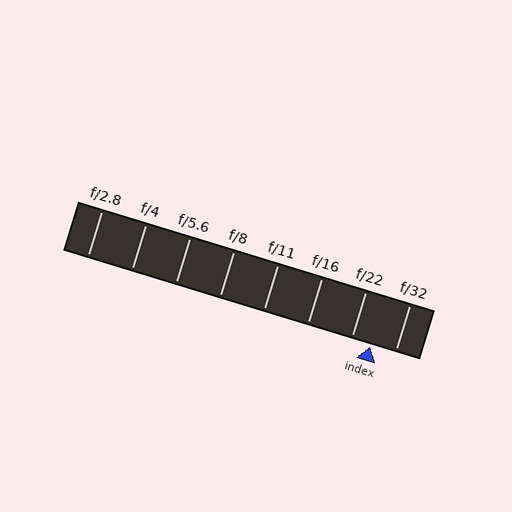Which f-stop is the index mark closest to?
The index mark is closest to f/22.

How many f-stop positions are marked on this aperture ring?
There are 8 f-stop positions marked.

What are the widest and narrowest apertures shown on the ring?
The widest aperture shown is f/2.8 and the narrowest is f/32.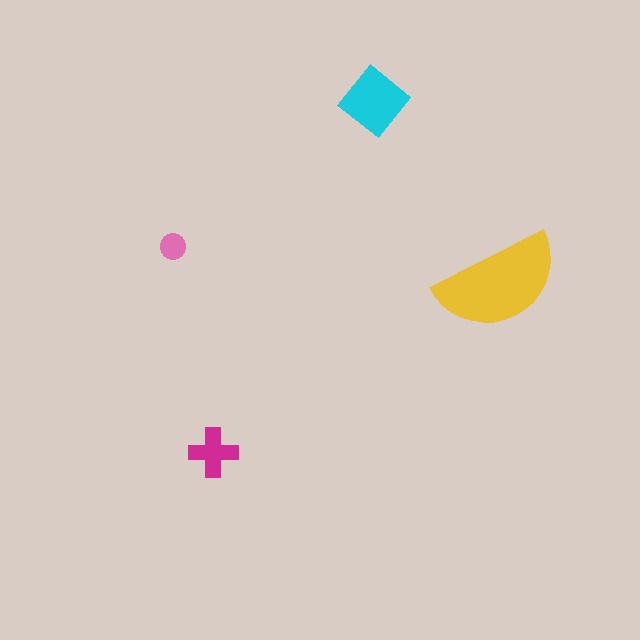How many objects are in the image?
There are 4 objects in the image.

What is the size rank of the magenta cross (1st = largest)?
3rd.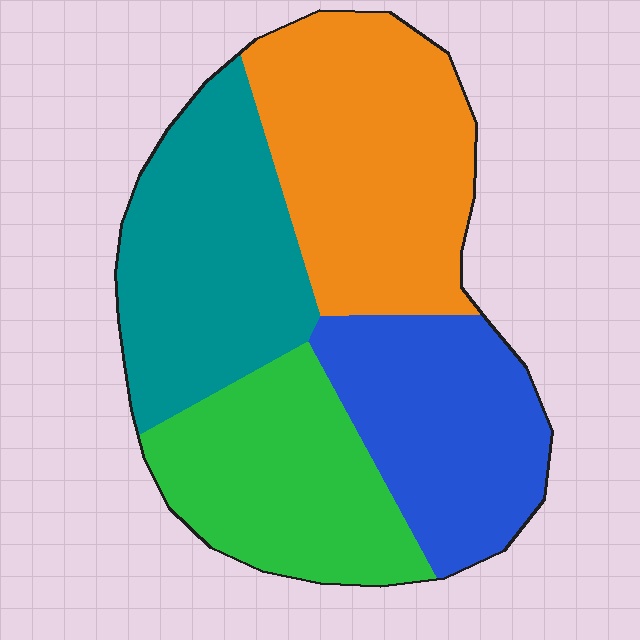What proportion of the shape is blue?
Blue takes up less than a quarter of the shape.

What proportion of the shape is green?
Green takes up about one fifth (1/5) of the shape.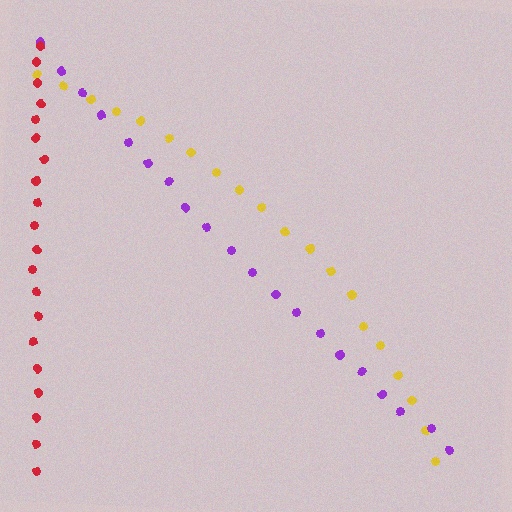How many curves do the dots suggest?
There are 3 distinct paths.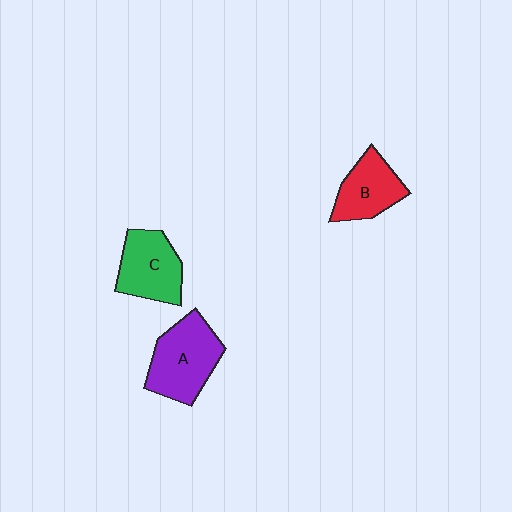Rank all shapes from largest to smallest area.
From largest to smallest: A (purple), C (green), B (red).